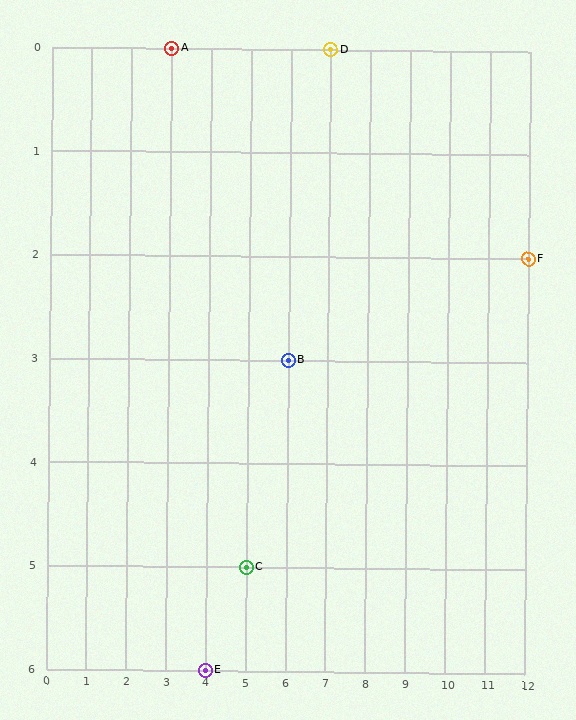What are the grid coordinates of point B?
Point B is at grid coordinates (6, 3).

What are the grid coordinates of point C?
Point C is at grid coordinates (5, 5).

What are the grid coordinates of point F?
Point F is at grid coordinates (12, 2).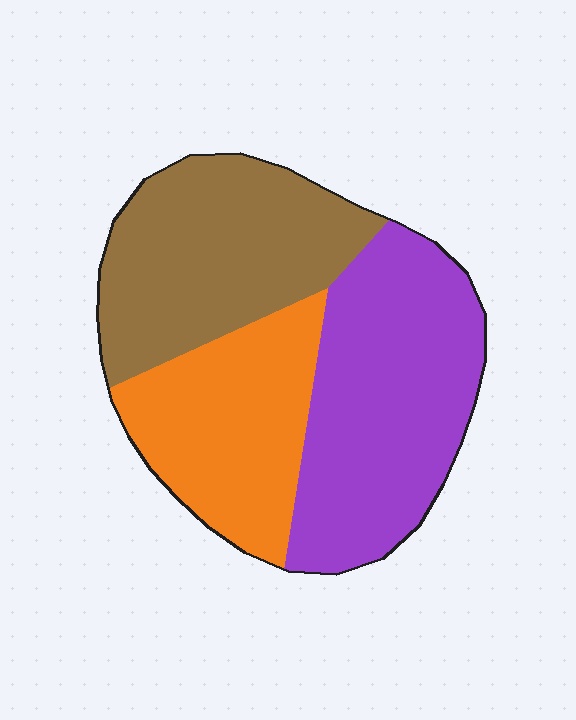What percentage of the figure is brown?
Brown takes up between a third and a half of the figure.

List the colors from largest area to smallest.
From largest to smallest: purple, brown, orange.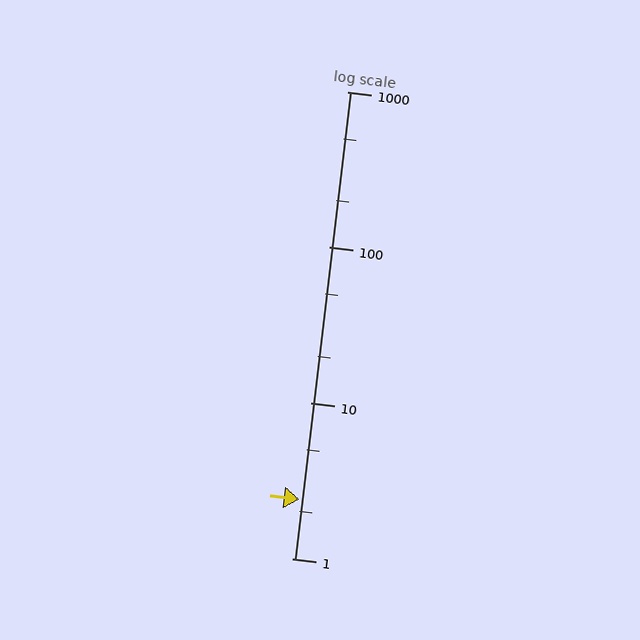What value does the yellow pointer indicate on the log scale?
The pointer indicates approximately 2.4.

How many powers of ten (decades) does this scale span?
The scale spans 3 decades, from 1 to 1000.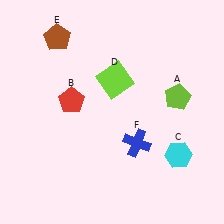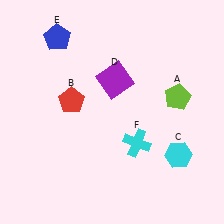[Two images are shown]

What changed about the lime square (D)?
In Image 1, D is lime. In Image 2, it changed to purple.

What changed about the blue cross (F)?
In Image 1, F is blue. In Image 2, it changed to cyan.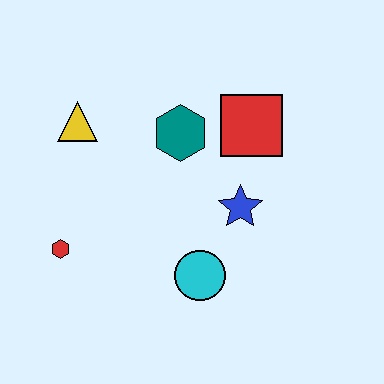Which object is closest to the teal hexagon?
The red square is closest to the teal hexagon.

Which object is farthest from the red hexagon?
The red square is farthest from the red hexagon.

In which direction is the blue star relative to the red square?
The blue star is below the red square.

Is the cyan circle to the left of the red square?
Yes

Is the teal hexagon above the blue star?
Yes